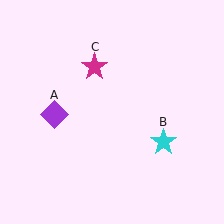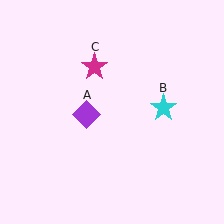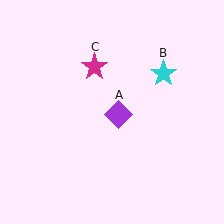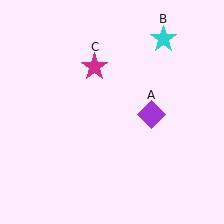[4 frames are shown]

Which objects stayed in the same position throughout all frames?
Magenta star (object C) remained stationary.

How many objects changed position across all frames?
2 objects changed position: purple diamond (object A), cyan star (object B).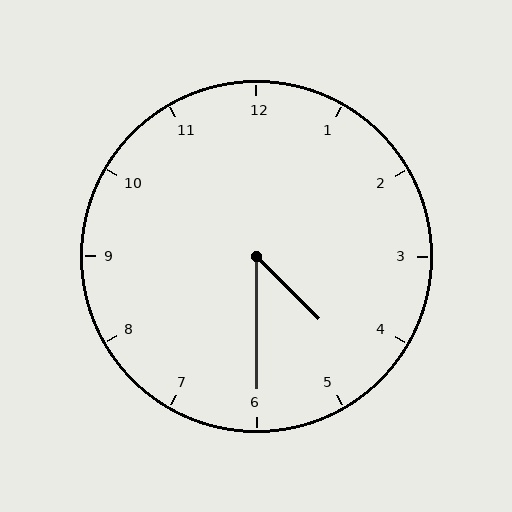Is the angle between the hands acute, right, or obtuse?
It is acute.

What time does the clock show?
4:30.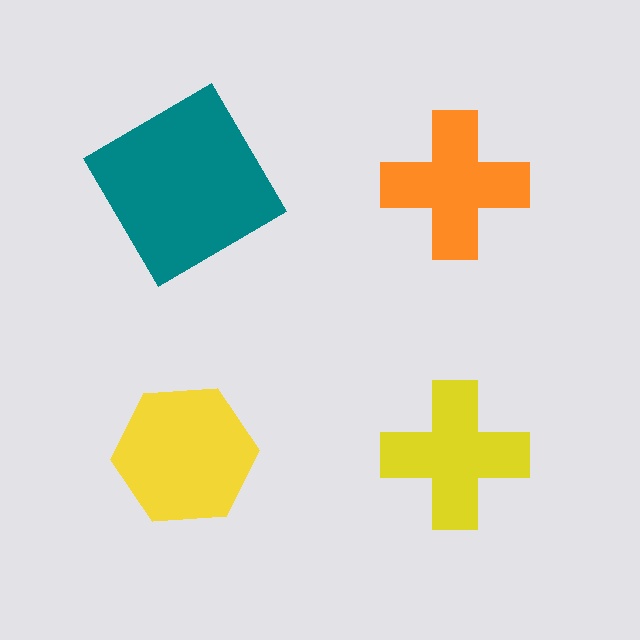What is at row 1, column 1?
A teal diamond.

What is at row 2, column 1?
A yellow hexagon.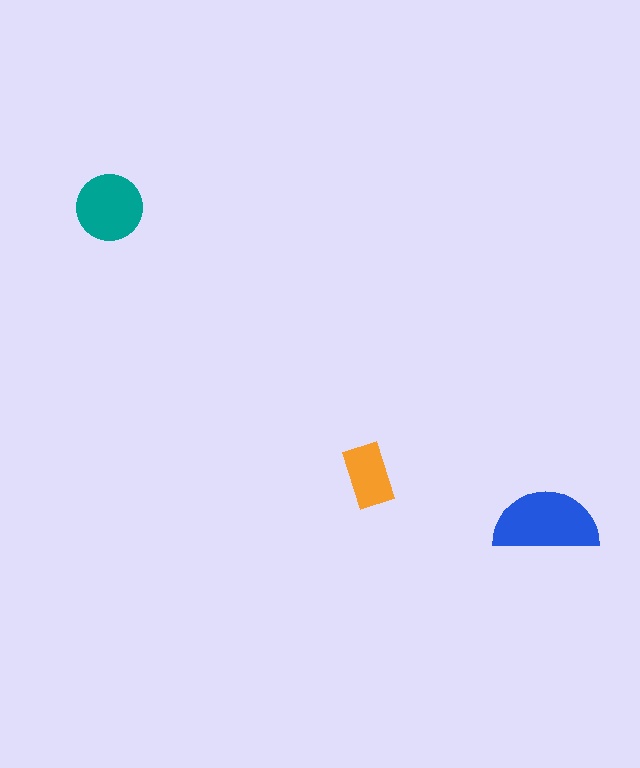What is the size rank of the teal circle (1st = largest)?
2nd.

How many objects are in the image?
There are 3 objects in the image.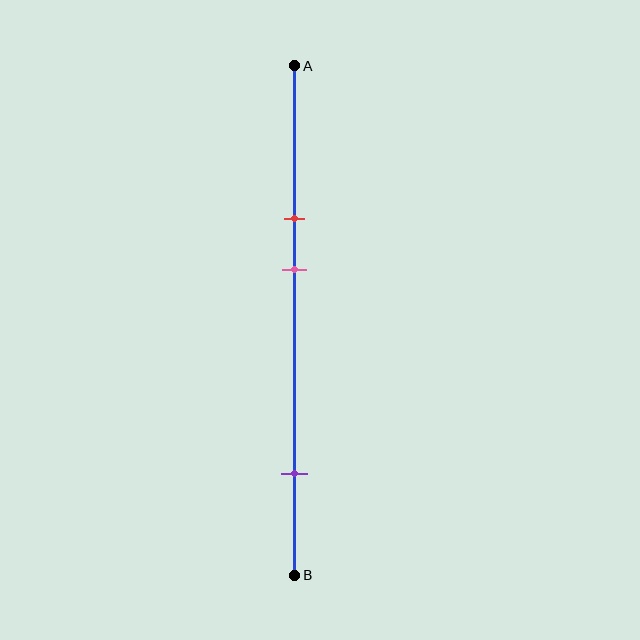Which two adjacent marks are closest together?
The red and pink marks are the closest adjacent pair.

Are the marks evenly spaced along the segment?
No, the marks are not evenly spaced.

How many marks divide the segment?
There are 3 marks dividing the segment.